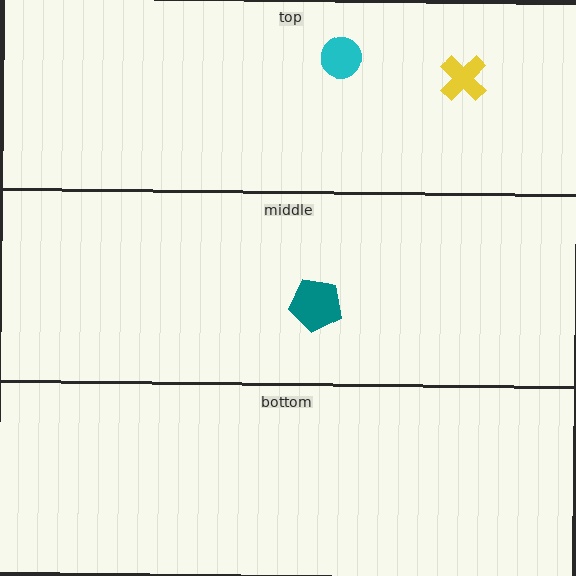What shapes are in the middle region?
The teal pentagon.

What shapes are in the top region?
The yellow cross, the cyan circle.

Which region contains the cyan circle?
The top region.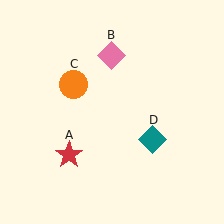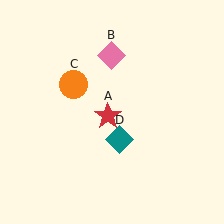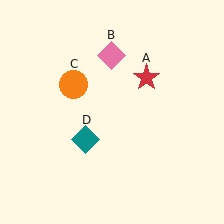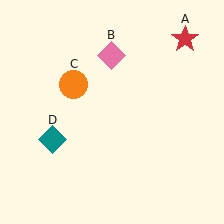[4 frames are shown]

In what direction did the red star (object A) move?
The red star (object A) moved up and to the right.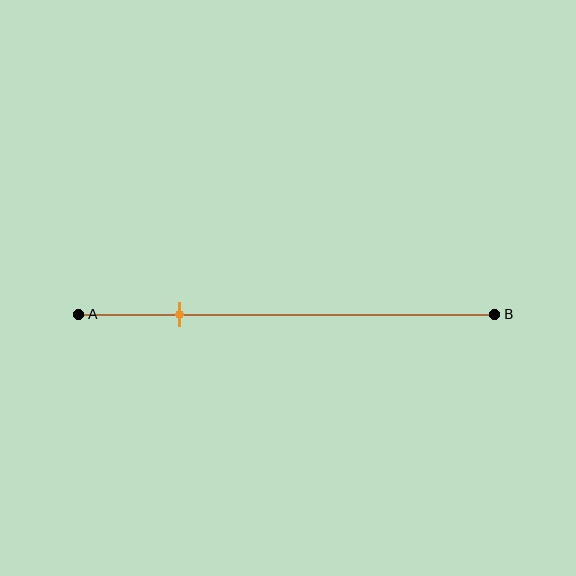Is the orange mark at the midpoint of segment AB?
No, the mark is at about 25% from A, not at the 50% midpoint.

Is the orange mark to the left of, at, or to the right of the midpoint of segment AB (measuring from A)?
The orange mark is to the left of the midpoint of segment AB.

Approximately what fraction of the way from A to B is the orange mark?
The orange mark is approximately 25% of the way from A to B.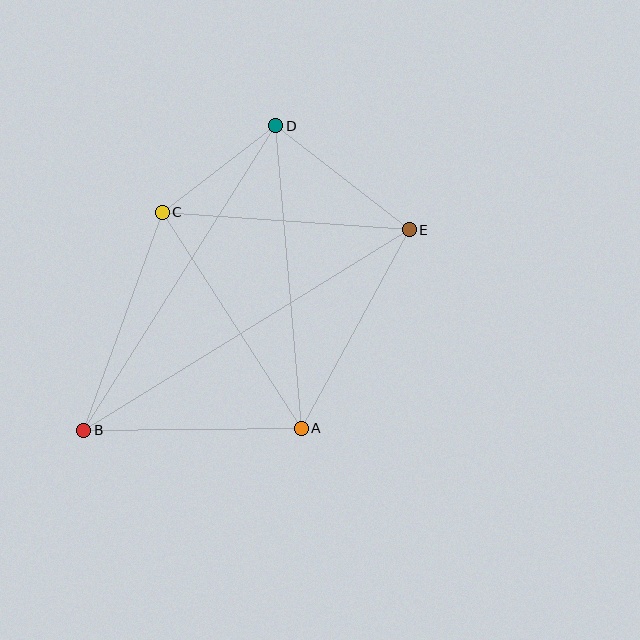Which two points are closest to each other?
Points C and D are closest to each other.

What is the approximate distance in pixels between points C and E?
The distance between C and E is approximately 248 pixels.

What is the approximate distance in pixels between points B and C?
The distance between B and C is approximately 232 pixels.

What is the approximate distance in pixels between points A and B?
The distance between A and B is approximately 217 pixels.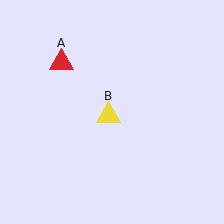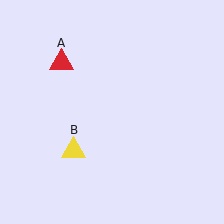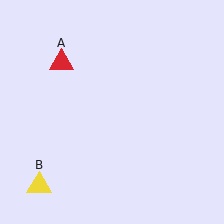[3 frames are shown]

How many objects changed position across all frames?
1 object changed position: yellow triangle (object B).